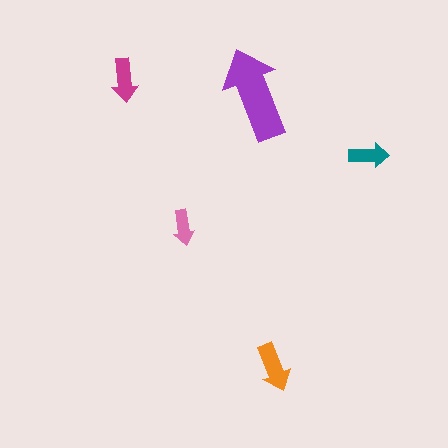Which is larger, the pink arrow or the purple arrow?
The purple one.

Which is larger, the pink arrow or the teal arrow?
The teal one.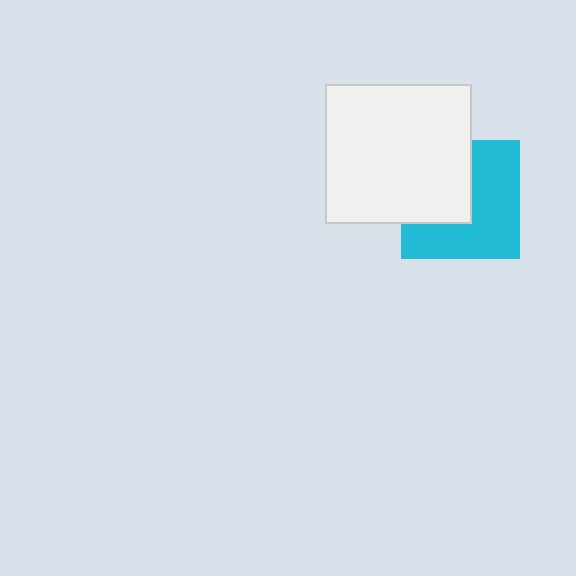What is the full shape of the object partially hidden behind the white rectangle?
The partially hidden object is a cyan square.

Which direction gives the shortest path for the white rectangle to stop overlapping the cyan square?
Moving toward the upper-left gives the shortest separation.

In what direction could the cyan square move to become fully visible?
The cyan square could move toward the lower-right. That would shift it out from behind the white rectangle entirely.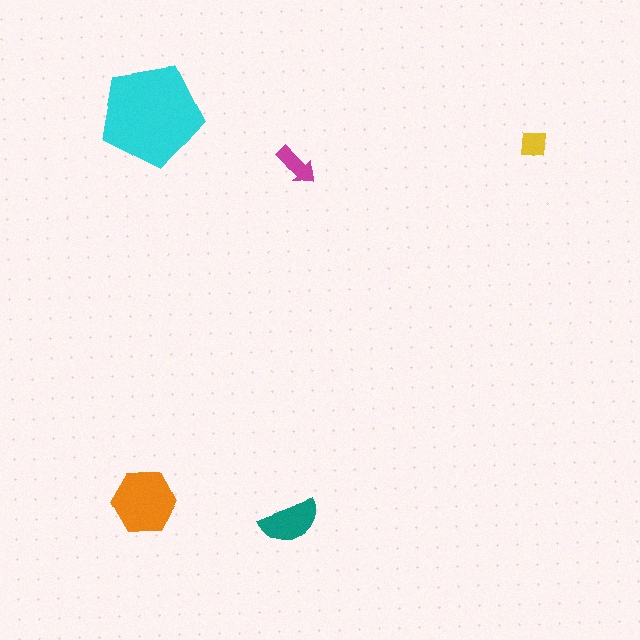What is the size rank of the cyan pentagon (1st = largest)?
1st.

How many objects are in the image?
There are 5 objects in the image.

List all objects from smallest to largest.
The yellow square, the magenta arrow, the teal semicircle, the orange hexagon, the cyan pentagon.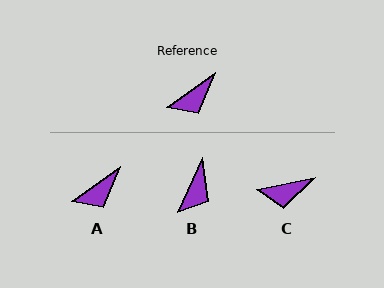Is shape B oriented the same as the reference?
No, it is off by about 29 degrees.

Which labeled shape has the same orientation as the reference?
A.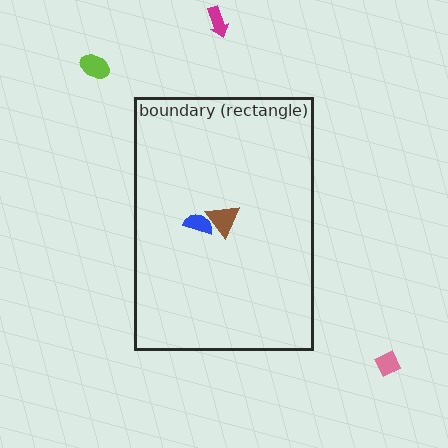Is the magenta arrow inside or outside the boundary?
Outside.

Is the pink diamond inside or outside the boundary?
Outside.